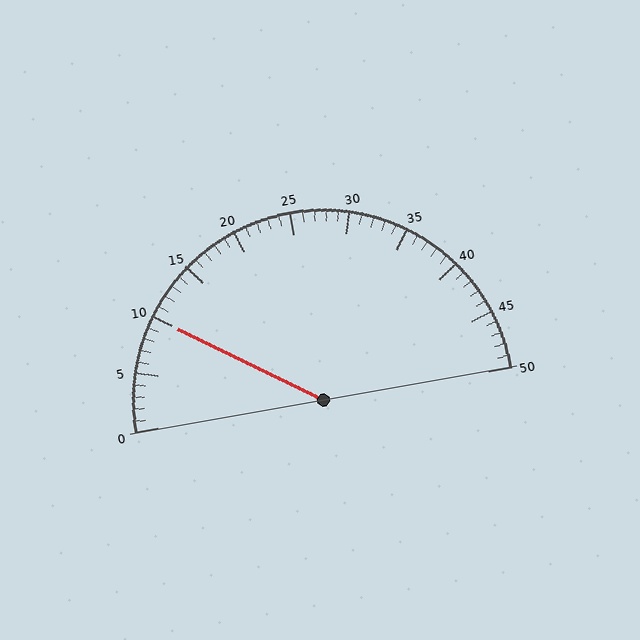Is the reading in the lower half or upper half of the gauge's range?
The reading is in the lower half of the range (0 to 50).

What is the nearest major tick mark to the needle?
The nearest major tick mark is 10.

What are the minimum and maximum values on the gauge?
The gauge ranges from 0 to 50.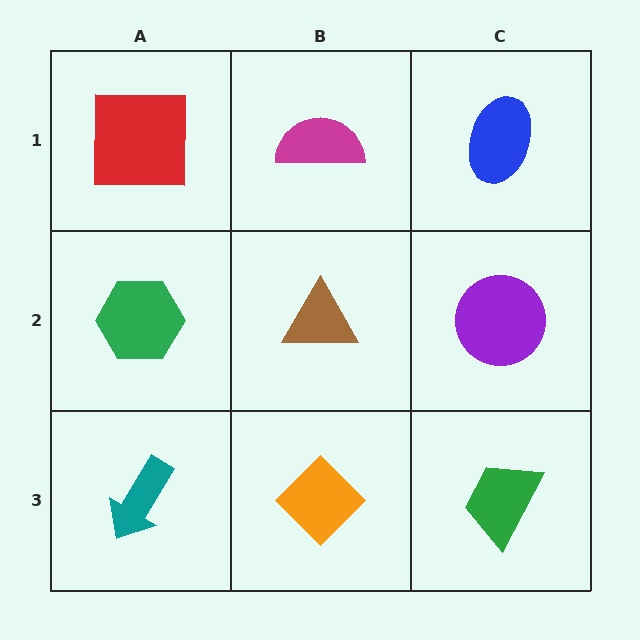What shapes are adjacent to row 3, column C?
A purple circle (row 2, column C), an orange diamond (row 3, column B).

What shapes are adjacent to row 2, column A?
A red square (row 1, column A), a teal arrow (row 3, column A), a brown triangle (row 2, column B).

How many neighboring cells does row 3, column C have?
2.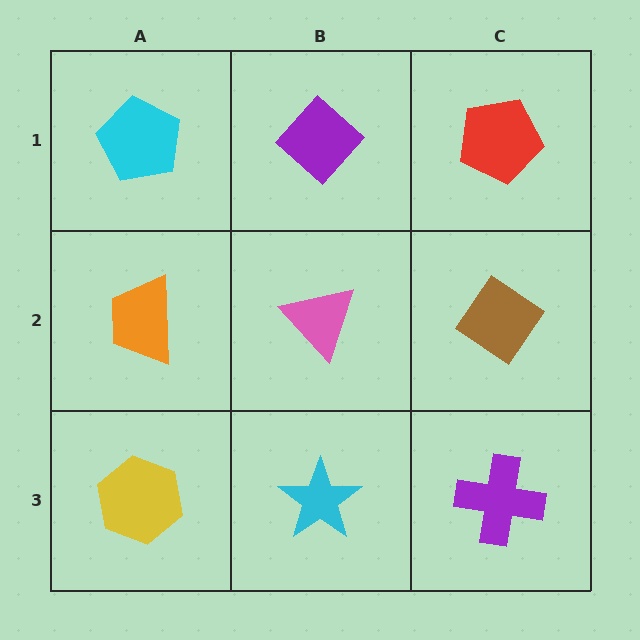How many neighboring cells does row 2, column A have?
3.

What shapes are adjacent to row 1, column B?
A pink triangle (row 2, column B), a cyan pentagon (row 1, column A), a red pentagon (row 1, column C).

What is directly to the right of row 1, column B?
A red pentagon.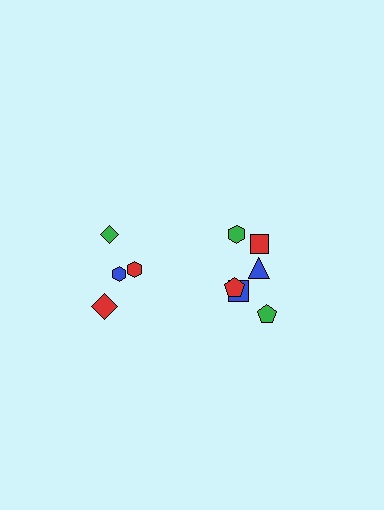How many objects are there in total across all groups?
There are 10 objects.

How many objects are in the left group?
There are 4 objects.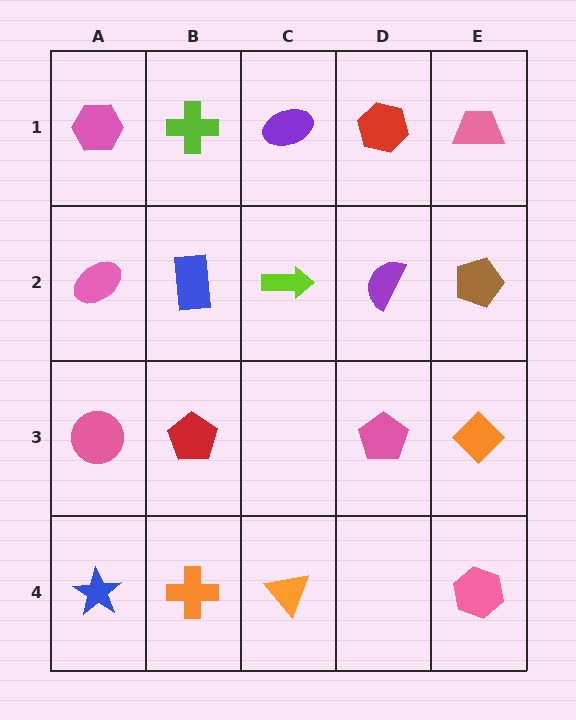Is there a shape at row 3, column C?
No, that cell is empty.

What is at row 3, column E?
An orange diamond.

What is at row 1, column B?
A lime cross.